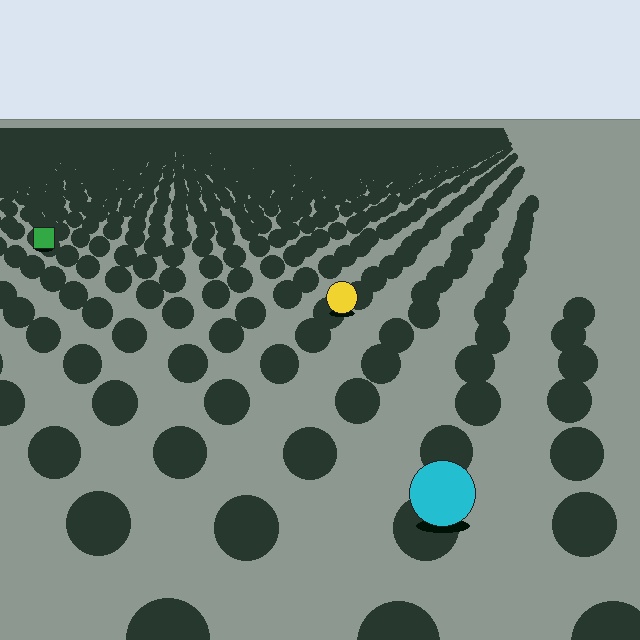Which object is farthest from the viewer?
The green square is farthest from the viewer. It appears smaller and the ground texture around it is denser.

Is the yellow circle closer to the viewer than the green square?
Yes. The yellow circle is closer — you can tell from the texture gradient: the ground texture is coarser near it.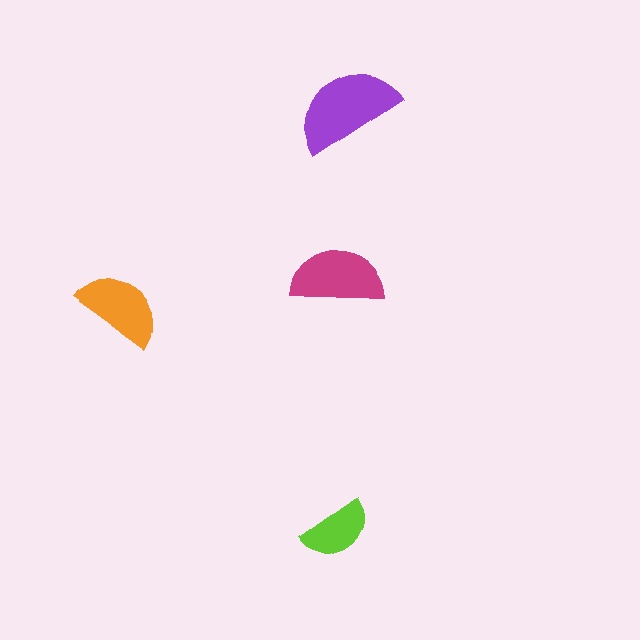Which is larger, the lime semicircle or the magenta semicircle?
The magenta one.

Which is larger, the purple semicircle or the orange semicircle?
The purple one.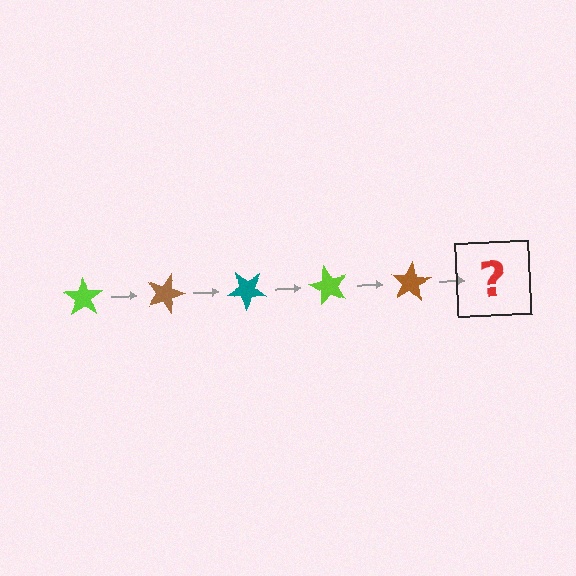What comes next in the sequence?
The next element should be a teal star, rotated 100 degrees from the start.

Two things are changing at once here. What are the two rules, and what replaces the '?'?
The two rules are that it rotates 20 degrees each step and the color cycles through lime, brown, and teal. The '?' should be a teal star, rotated 100 degrees from the start.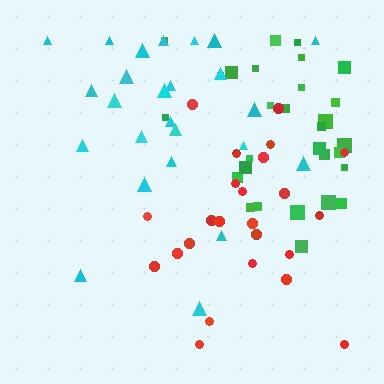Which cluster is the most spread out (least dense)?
Cyan.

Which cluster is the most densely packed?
Green.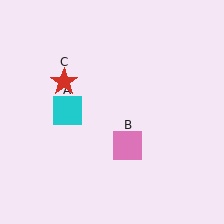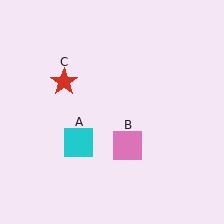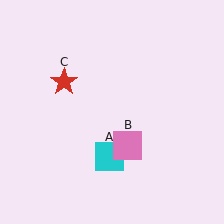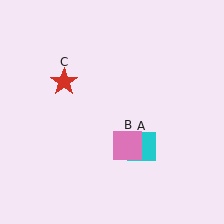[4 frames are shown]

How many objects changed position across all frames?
1 object changed position: cyan square (object A).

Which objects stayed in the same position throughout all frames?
Pink square (object B) and red star (object C) remained stationary.